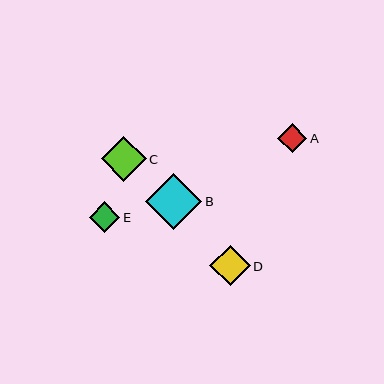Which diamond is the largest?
Diamond B is the largest with a size of approximately 56 pixels.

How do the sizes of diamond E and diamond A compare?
Diamond E and diamond A are approximately the same size.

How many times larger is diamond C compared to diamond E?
Diamond C is approximately 1.5 times the size of diamond E.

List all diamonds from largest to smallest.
From largest to smallest: B, C, D, E, A.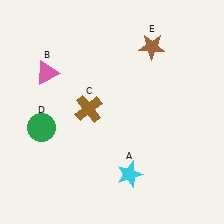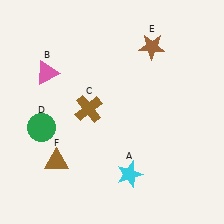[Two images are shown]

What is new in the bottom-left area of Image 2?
A brown triangle (F) was added in the bottom-left area of Image 2.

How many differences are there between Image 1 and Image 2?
There is 1 difference between the two images.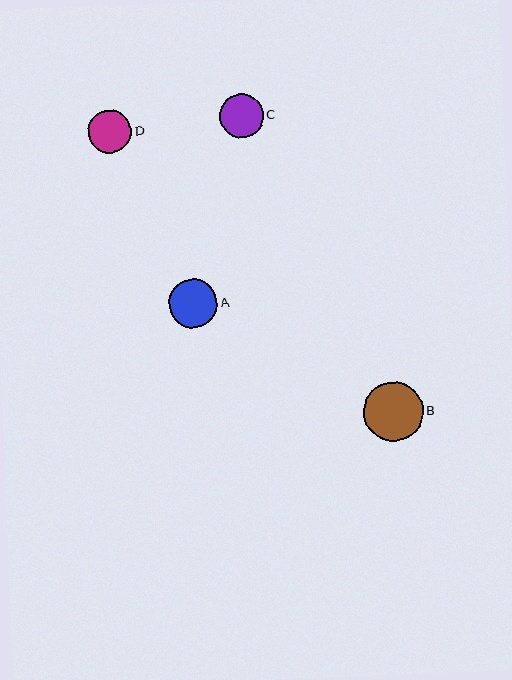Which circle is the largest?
Circle B is the largest with a size of approximately 59 pixels.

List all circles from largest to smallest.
From largest to smallest: B, A, C, D.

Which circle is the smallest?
Circle D is the smallest with a size of approximately 43 pixels.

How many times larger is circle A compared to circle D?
Circle A is approximately 1.1 times the size of circle D.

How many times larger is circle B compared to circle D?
Circle B is approximately 1.4 times the size of circle D.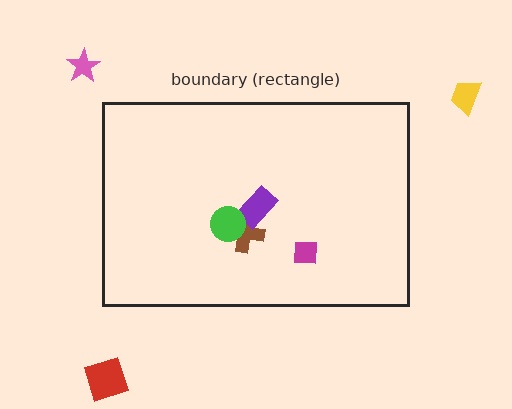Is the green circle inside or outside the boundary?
Inside.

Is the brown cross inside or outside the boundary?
Inside.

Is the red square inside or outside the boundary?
Outside.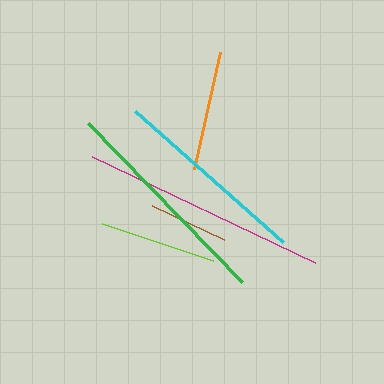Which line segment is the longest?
The magenta line is the longest at approximately 247 pixels.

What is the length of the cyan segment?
The cyan segment is approximately 198 pixels long.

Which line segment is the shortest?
The brown line is the shortest at approximately 81 pixels.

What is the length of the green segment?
The green segment is approximately 221 pixels long.